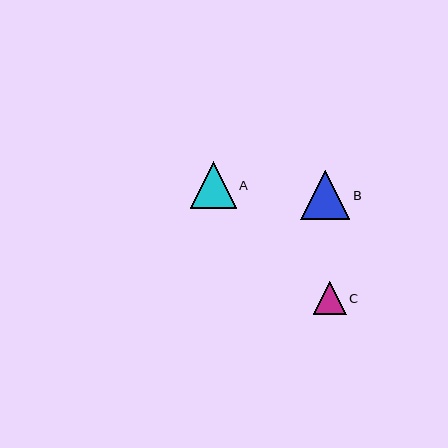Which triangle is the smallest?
Triangle C is the smallest with a size of approximately 33 pixels.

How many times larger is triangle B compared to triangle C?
Triangle B is approximately 1.5 times the size of triangle C.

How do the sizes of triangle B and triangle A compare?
Triangle B and triangle A are approximately the same size.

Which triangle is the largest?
Triangle B is the largest with a size of approximately 49 pixels.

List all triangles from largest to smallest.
From largest to smallest: B, A, C.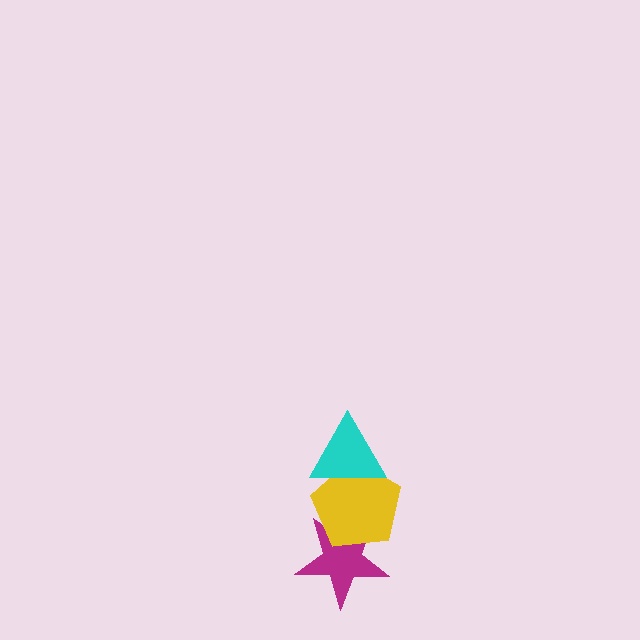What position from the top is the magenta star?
The magenta star is 3rd from the top.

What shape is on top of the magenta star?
The yellow pentagon is on top of the magenta star.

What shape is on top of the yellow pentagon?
The cyan triangle is on top of the yellow pentagon.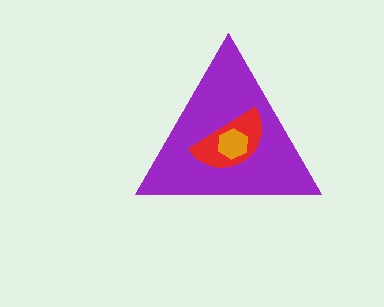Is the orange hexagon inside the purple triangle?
Yes.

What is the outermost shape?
The purple triangle.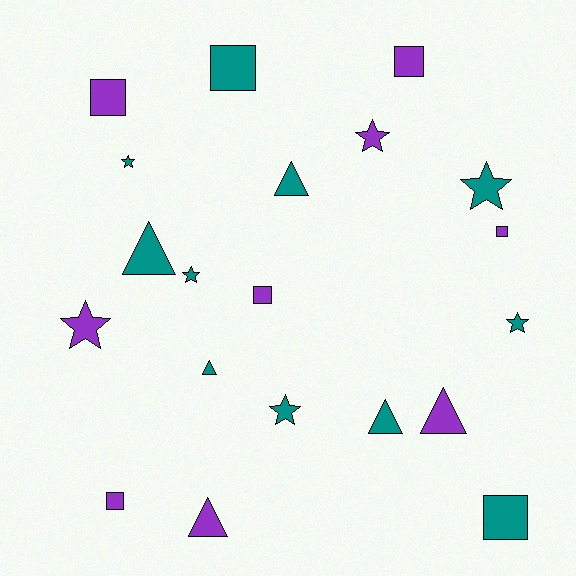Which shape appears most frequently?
Star, with 7 objects.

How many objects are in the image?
There are 20 objects.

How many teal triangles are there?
There are 4 teal triangles.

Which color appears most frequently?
Teal, with 11 objects.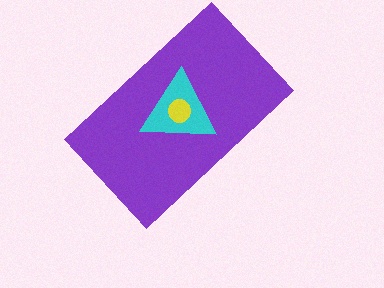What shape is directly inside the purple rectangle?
The cyan triangle.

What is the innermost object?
The yellow circle.